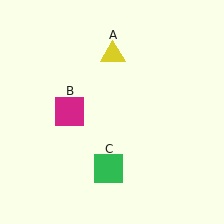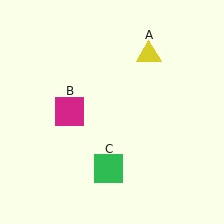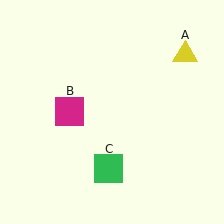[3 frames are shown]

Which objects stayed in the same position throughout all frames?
Magenta square (object B) and green square (object C) remained stationary.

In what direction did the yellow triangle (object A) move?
The yellow triangle (object A) moved right.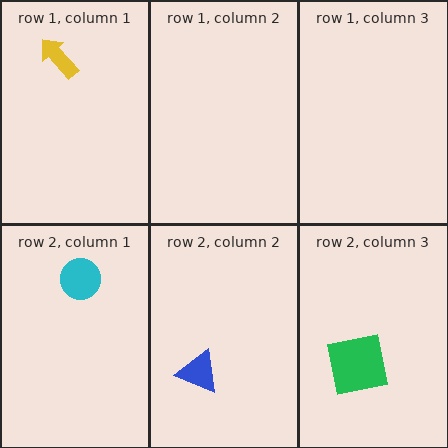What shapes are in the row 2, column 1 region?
The cyan circle.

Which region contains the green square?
The row 2, column 3 region.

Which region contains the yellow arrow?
The row 1, column 1 region.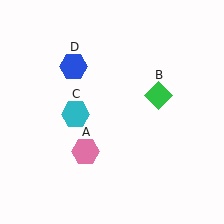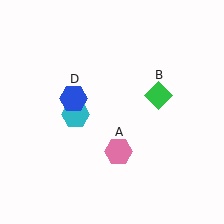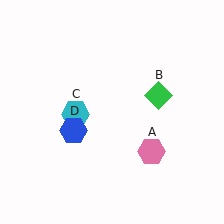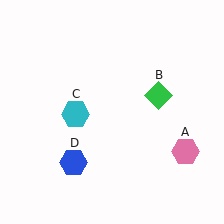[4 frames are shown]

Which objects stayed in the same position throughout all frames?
Green diamond (object B) and cyan hexagon (object C) remained stationary.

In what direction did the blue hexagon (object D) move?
The blue hexagon (object D) moved down.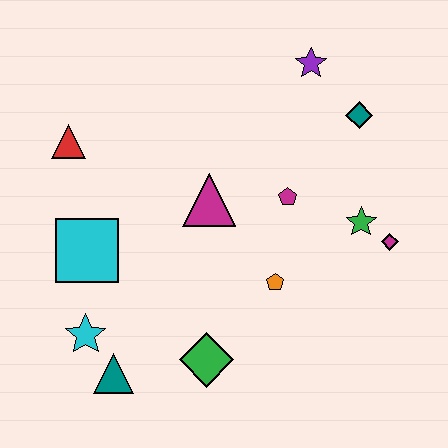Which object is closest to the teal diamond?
The purple star is closest to the teal diamond.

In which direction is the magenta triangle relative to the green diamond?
The magenta triangle is above the green diamond.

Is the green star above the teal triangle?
Yes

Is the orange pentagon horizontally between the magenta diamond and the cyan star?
Yes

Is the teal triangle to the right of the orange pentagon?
No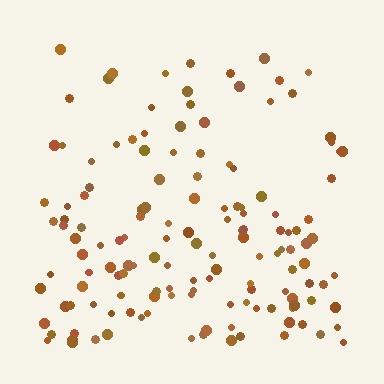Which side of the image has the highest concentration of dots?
The bottom.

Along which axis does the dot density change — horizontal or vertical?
Vertical.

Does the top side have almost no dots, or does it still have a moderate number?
Still a moderate number, just noticeably fewer than the bottom.